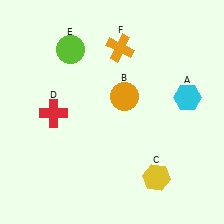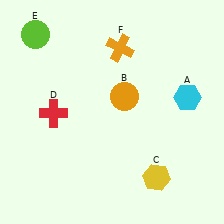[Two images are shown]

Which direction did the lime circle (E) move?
The lime circle (E) moved left.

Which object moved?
The lime circle (E) moved left.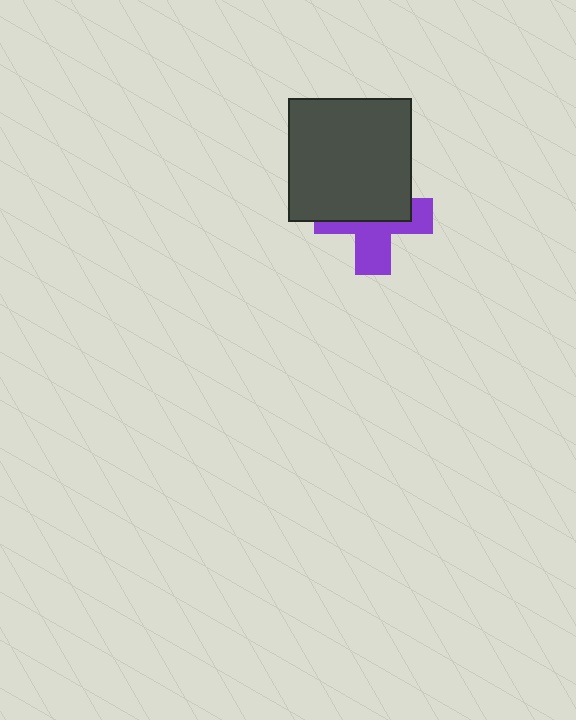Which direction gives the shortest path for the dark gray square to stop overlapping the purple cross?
Moving up gives the shortest separation.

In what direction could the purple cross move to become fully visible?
The purple cross could move down. That would shift it out from behind the dark gray square entirely.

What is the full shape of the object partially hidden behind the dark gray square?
The partially hidden object is a purple cross.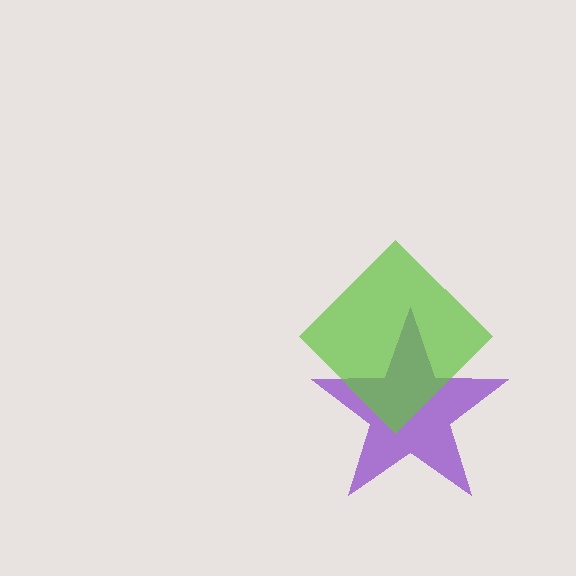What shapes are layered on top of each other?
The layered shapes are: a purple star, a lime diamond.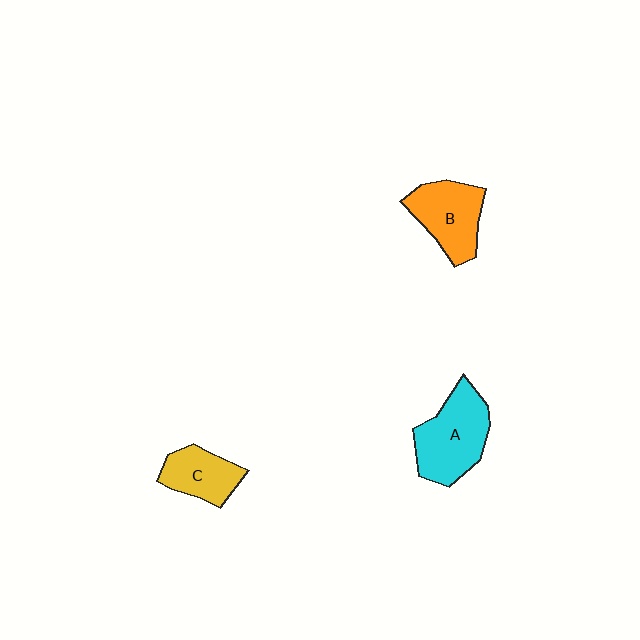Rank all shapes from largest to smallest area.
From largest to smallest: A (cyan), B (orange), C (yellow).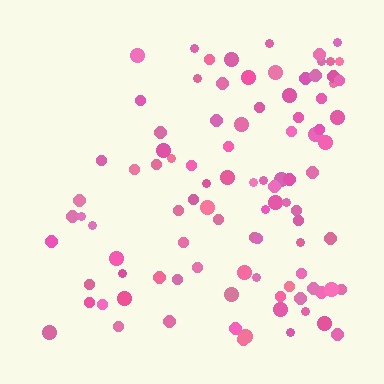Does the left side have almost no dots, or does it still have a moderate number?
Still a moderate number, just noticeably fewer than the right.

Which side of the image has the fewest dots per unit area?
The left.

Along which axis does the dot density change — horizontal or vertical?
Horizontal.